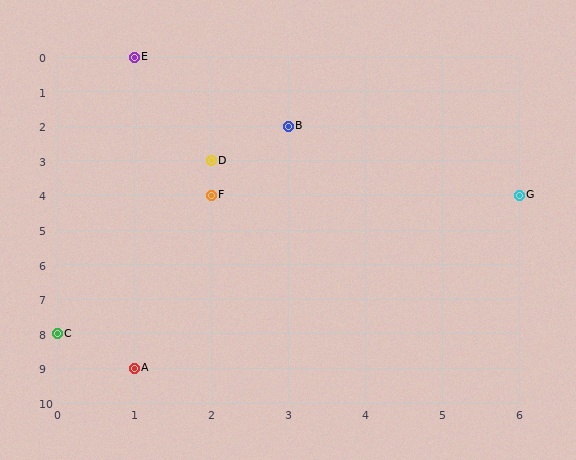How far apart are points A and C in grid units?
Points A and C are 1 column and 1 row apart (about 1.4 grid units diagonally).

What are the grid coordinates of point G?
Point G is at grid coordinates (6, 4).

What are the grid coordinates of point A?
Point A is at grid coordinates (1, 9).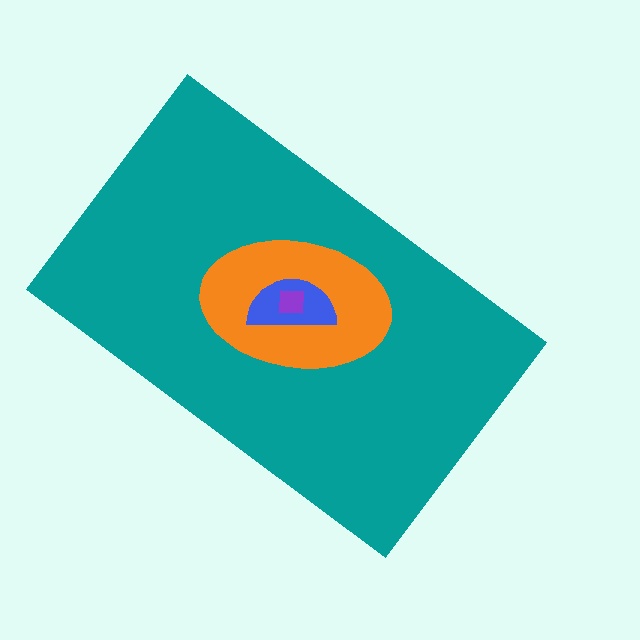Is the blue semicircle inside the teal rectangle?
Yes.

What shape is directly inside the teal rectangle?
The orange ellipse.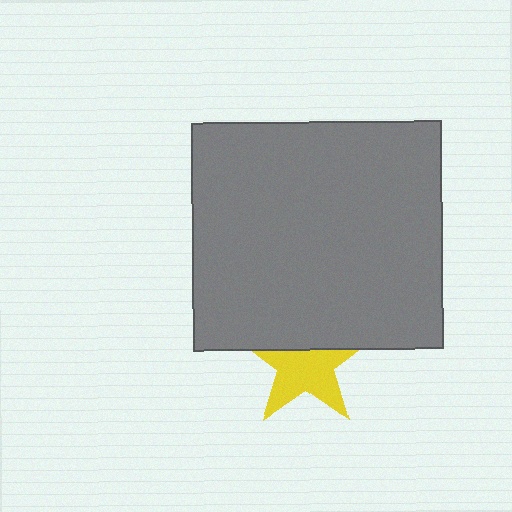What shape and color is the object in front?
The object in front is a gray rectangle.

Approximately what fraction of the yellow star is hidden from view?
Roughly 38% of the yellow star is hidden behind the gray rectangle.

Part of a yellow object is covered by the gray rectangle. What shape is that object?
It is a star.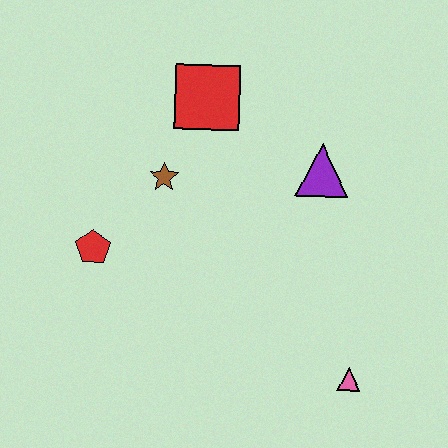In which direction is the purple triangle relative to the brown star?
The purple triangle is to the right of the brown star.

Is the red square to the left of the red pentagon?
No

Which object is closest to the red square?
The brown star is closest to the red square.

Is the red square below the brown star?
No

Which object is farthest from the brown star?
The pink triangle is farthest from the brown star.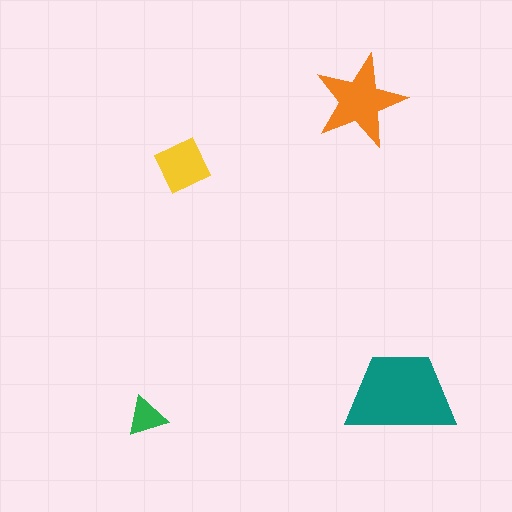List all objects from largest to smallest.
The teal trapezoid, the orange star, the yellow diamond, the green triangle.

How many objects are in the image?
There are 4 objects in the image.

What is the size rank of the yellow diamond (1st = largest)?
3rd.